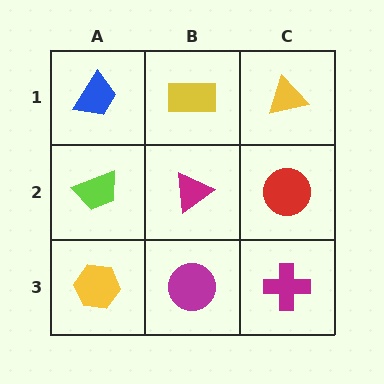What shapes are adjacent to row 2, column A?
A blue trapezoid (row 1, column A), a yellow hexagon (row 3, column A), a magenta triangle (row 2, column B).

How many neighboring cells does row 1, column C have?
2.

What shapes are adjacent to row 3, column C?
A red circle (row 2, column C), a magenta circle (row 3, column B).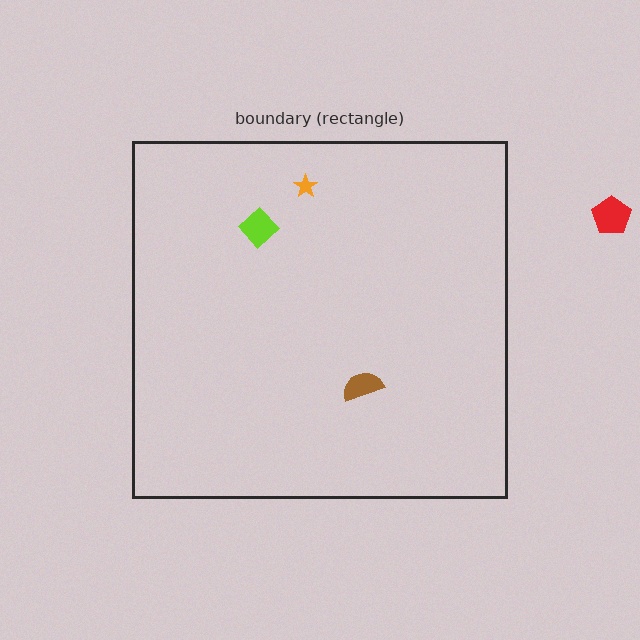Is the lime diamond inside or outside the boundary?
Inside.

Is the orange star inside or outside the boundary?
Inside.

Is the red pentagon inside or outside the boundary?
Outside.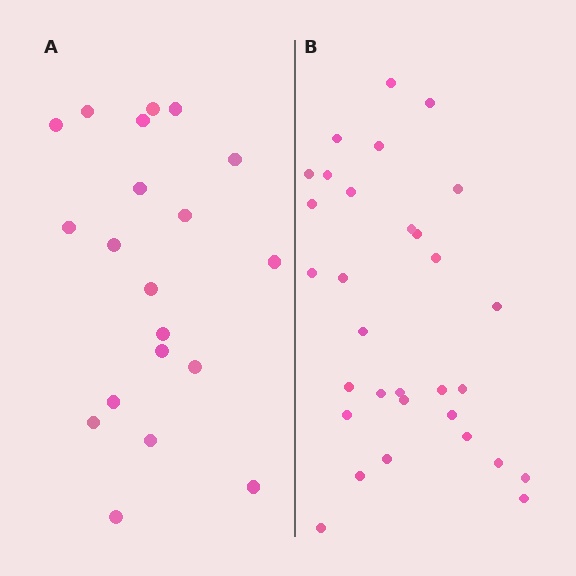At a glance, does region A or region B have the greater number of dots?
Region B (the right region) has more dots.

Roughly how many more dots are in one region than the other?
Region B has roughly 12 or so more dots than region A.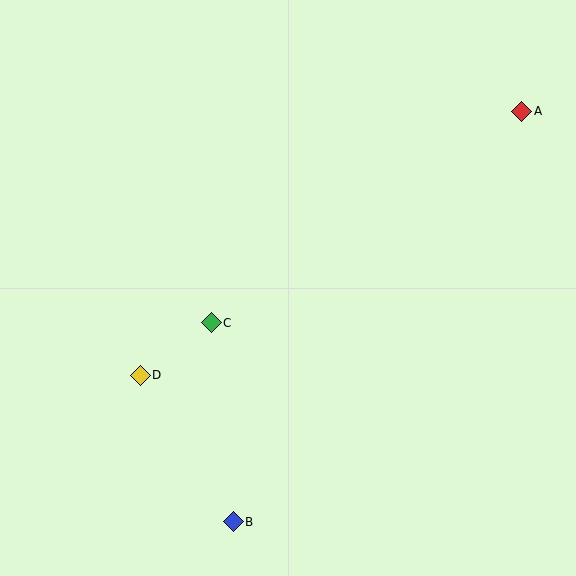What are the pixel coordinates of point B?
Point B is at (233, 522).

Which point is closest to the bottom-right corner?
Point B is closest to the bottom-right corner.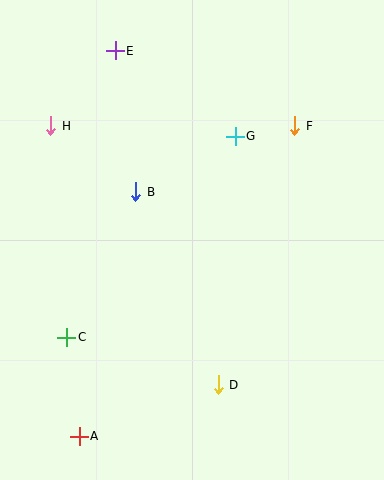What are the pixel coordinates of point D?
Point D is at (218, 385).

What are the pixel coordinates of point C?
Point C is at (67, 337).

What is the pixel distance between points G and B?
The distance between G and B is 114 pixels.